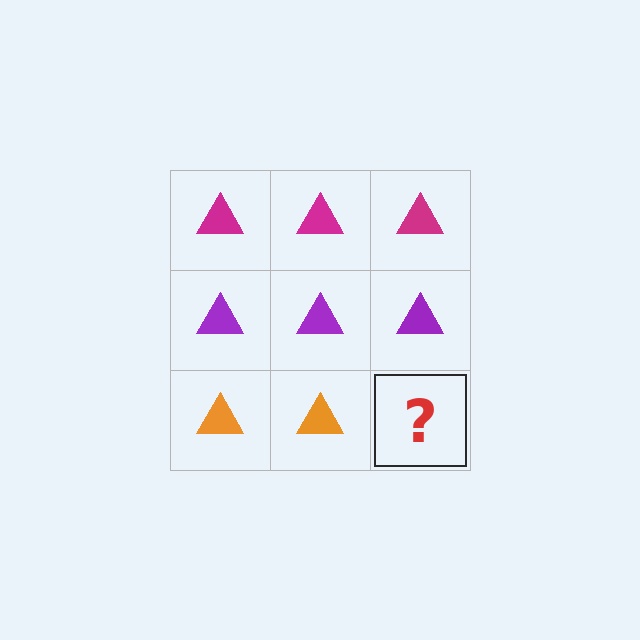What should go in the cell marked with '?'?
The missing cell should contain an orange triangle.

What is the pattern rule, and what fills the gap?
The rule is that each row has a consistent color. The gap should be filled with an orange triangle.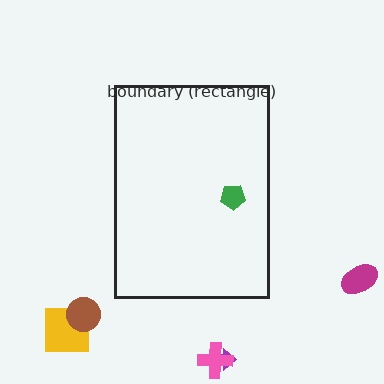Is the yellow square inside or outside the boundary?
Outside.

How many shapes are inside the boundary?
1 inside, 5 outside.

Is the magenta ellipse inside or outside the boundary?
Outside.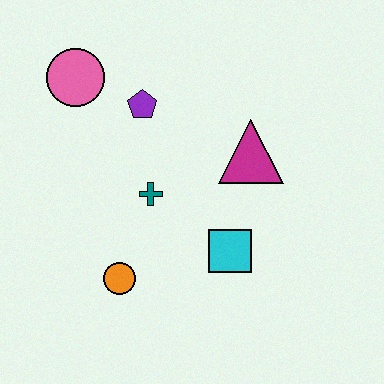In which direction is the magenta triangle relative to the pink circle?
The magenta triangle is to the right of the pink circle.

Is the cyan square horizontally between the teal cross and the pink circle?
No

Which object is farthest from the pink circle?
The cyan square is farthest from the pink circle.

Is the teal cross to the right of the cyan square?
No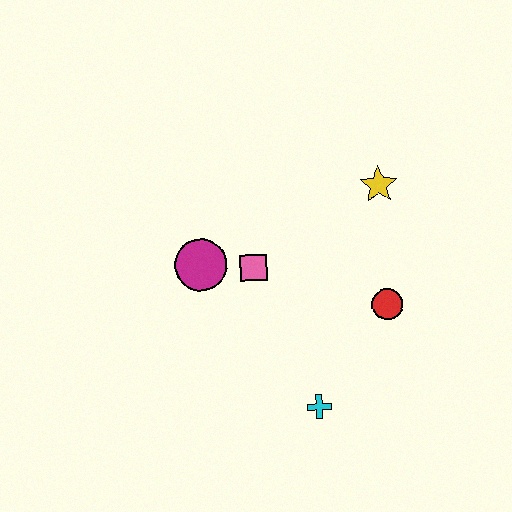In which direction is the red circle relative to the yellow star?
The red circle is below the yellow star.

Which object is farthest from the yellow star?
The cyan cross is farthest from the yellow star.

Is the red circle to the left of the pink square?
No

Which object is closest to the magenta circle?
The pink square is closest to the magenta circle.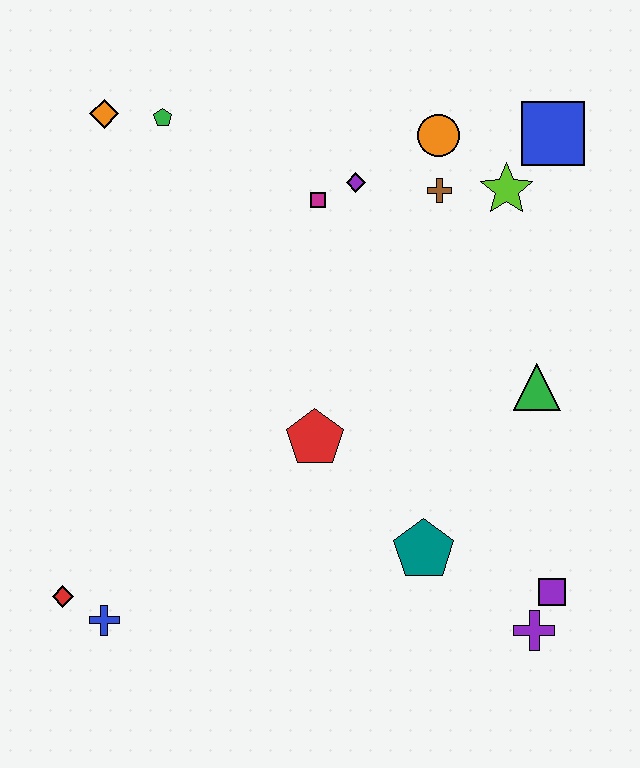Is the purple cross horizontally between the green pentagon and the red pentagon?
No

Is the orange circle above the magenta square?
Yes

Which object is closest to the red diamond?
The blue cross is closest to the red diamond.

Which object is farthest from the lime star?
The red diamond is farthest from the lime star.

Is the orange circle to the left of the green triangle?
Yes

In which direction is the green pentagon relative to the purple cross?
The green pentagon is above the purple cross.